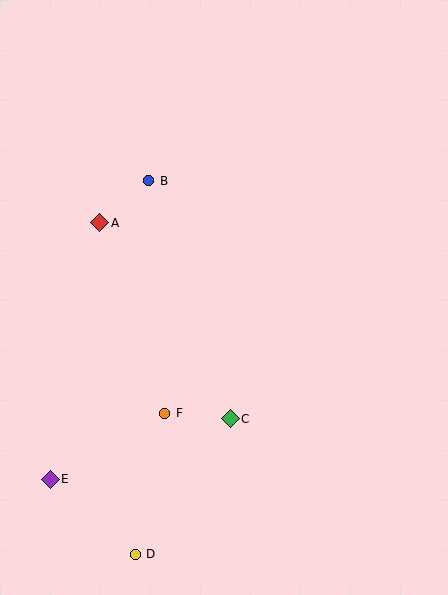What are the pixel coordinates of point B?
Point B is at (149, 181).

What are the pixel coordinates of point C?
Point C is at (230, 419).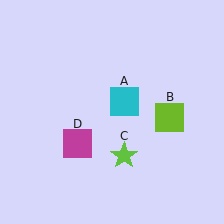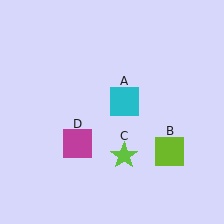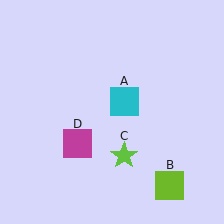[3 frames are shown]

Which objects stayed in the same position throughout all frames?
Cyan square (object A) and lime star (object C) and magenta square (object D) remained stationary.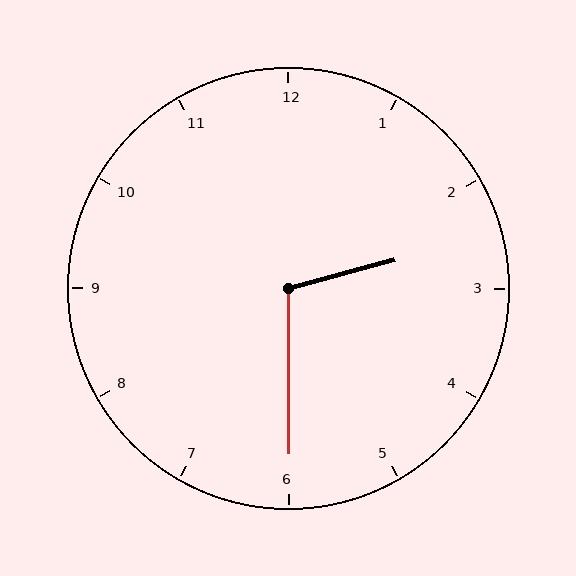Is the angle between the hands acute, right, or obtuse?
It is obtuse.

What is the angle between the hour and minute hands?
Approximately 105 degrees.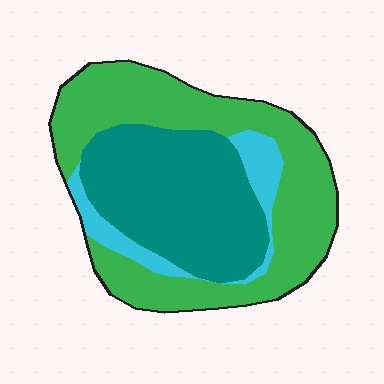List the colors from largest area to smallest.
From largest to smallest: green, teal, cyan.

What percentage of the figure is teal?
Teal covers roughly 40% of the figure.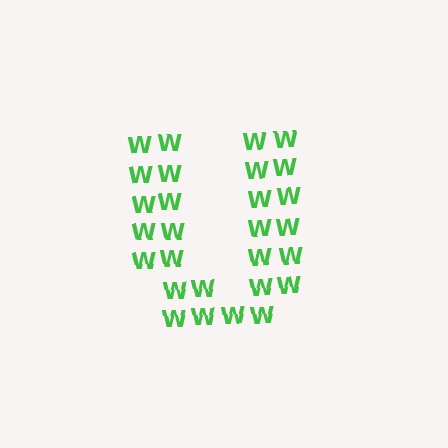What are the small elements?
The small elements are letter W's.